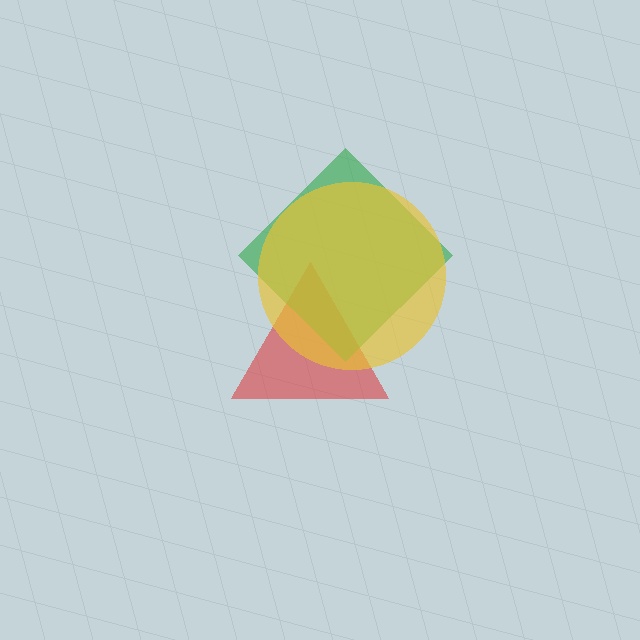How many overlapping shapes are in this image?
There are 3 overlapping shapes in the image.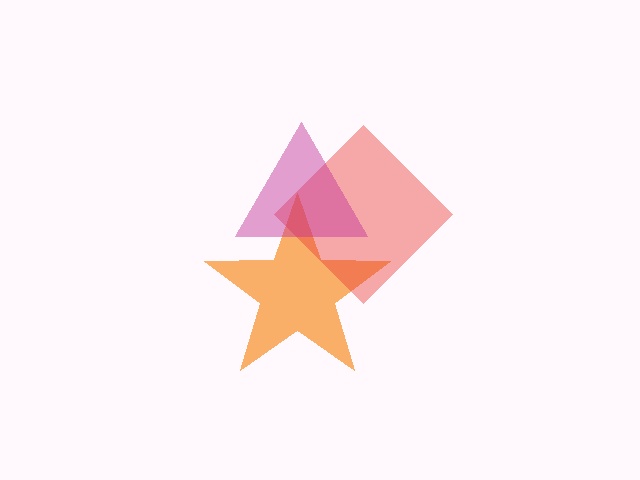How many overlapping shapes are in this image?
There are 3 overlapping shapes in the image.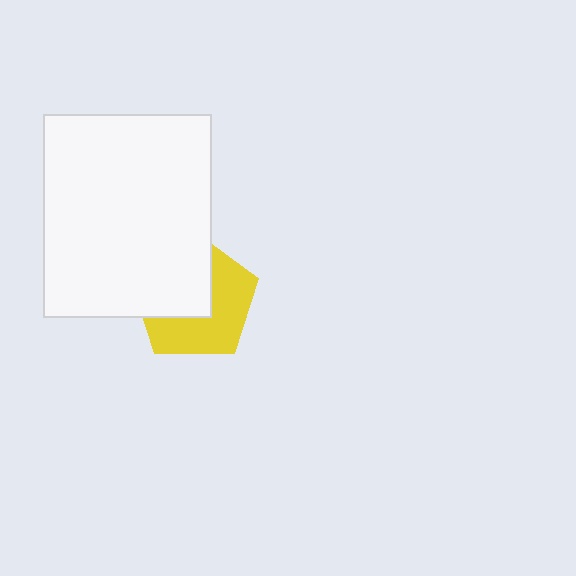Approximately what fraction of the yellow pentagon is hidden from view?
Roughly 47% of the yellow pentagon is hidden behind the white rectangle.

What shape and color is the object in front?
The object in front is a white rectangle.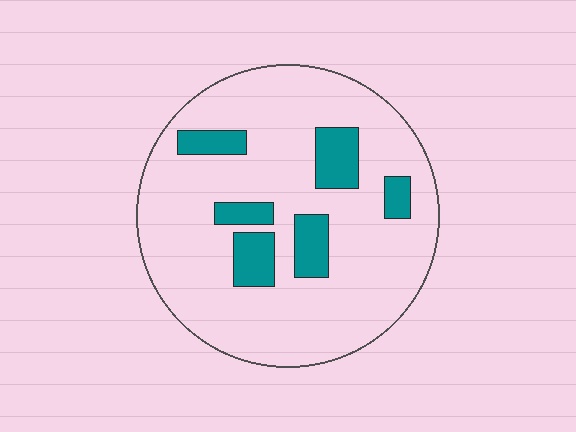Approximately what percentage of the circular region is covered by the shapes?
Approximately 15%.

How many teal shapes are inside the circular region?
6.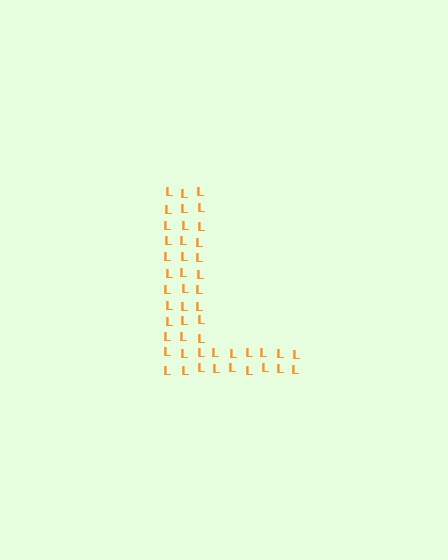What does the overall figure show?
The overall figure shows the letter L.